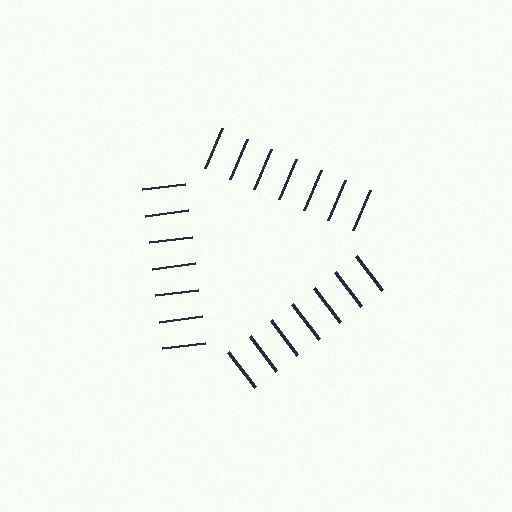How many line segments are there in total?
21 — 7 along each of the 3 edges.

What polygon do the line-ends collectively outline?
An illusory triangle — the line segments terminate on its edges but no continuous stroke is drawn.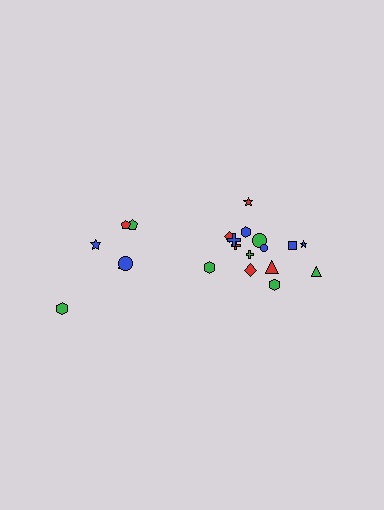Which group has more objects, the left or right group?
The right group.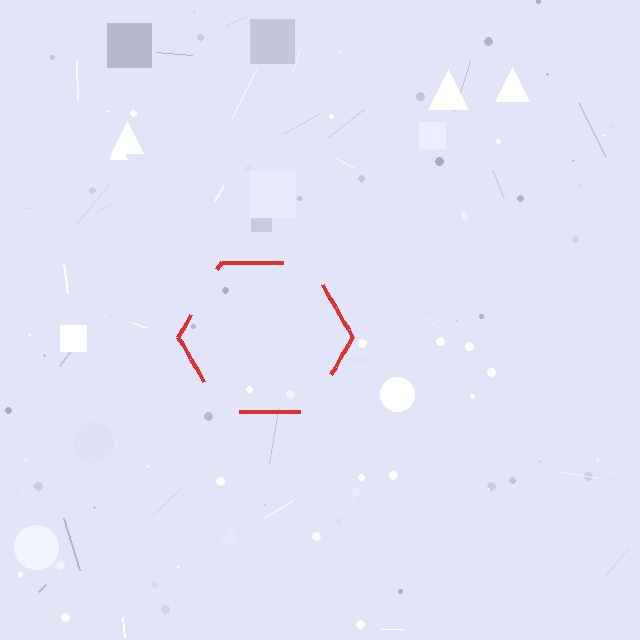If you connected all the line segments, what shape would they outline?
They would outline a hexagon.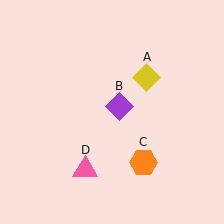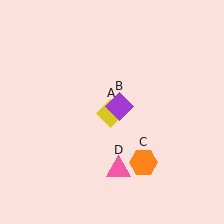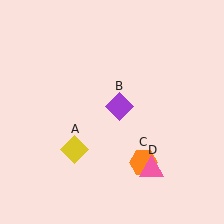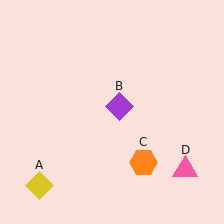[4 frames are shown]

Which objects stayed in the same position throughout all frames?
Purple diamond (object B) and orange hexagon (object C) remained stationary.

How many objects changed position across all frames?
2 objects changed position: yellow diamond (object A), pink triangle (object D).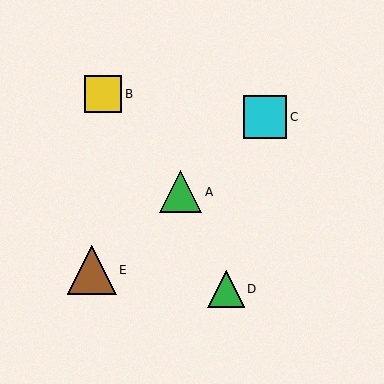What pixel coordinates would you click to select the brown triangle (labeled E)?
Click at (92, 270) to select the brown triangle E.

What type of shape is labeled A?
Shape A is a green triangle.